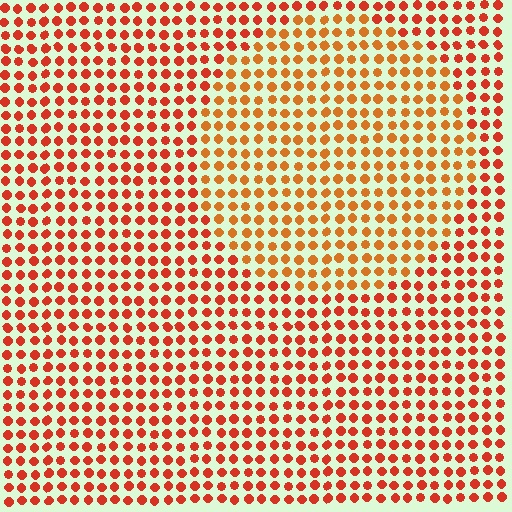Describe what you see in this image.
The image is filled with small red elements in a uniform arrangement. A circle-shaped region is visible where the elements are tinted to a slightly different hue, forming a subtle color boundary.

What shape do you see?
I see a circle.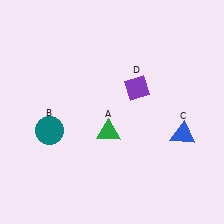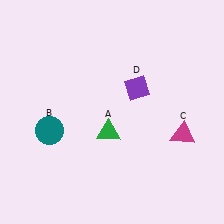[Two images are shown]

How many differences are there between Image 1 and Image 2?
There is 1 difference between the two images.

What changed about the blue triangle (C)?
In Image 1, C is blue. In Image 2, it changed to magenta.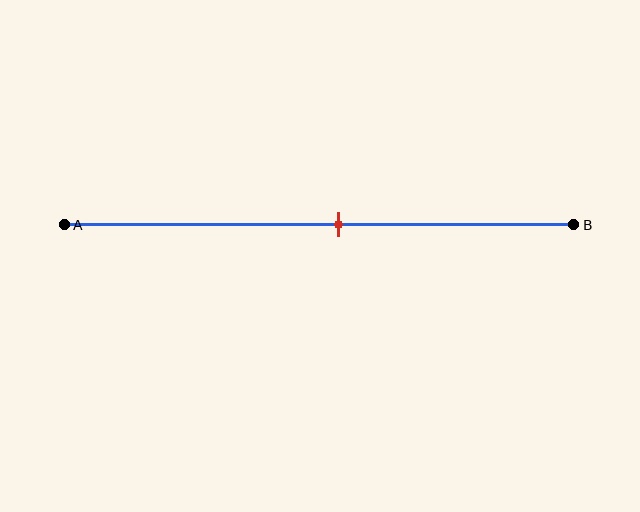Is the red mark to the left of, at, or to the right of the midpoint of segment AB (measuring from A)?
The red mark is to the right of the midpoint of segment AB.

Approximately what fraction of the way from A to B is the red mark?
The red mark is approximately 55% of the way from A to B.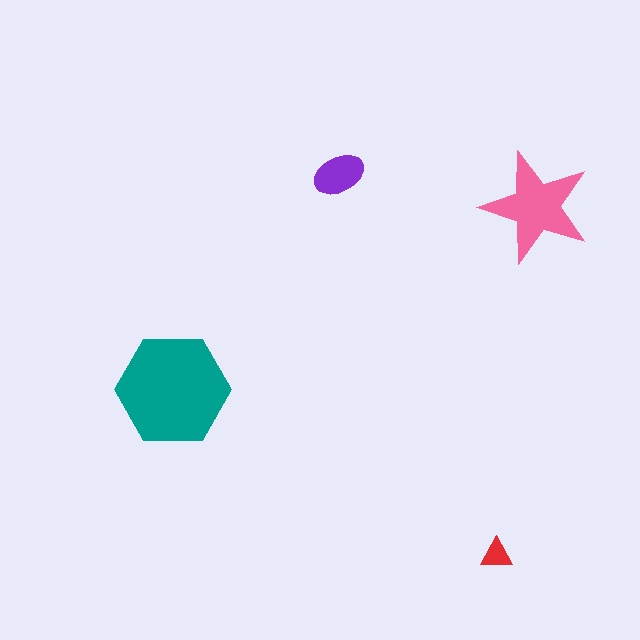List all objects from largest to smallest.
The teal hexagon, the pink star, the purple ellipse, the red triangle.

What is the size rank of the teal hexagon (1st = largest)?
1st.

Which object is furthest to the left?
The teal hexagon is leftmost.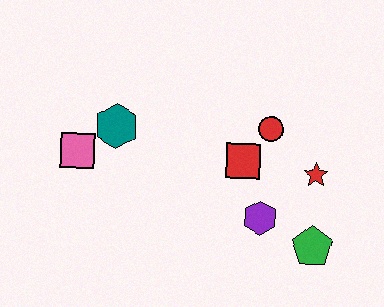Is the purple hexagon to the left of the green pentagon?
Yes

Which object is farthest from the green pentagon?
The pink square is farthest from the green pentagon.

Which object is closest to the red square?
The red circle is closest to the red square.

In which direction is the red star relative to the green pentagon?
The red star is above the green pentagon.